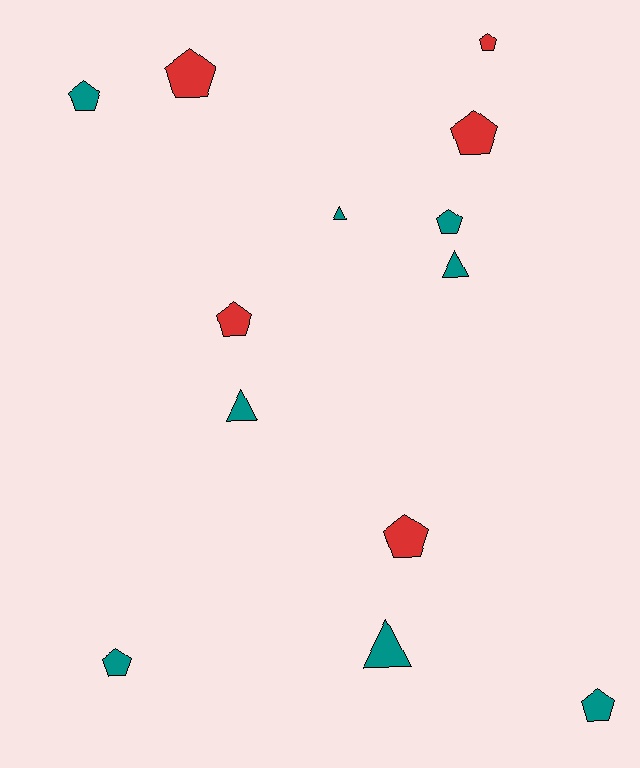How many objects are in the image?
There are 13 objects.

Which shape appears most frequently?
Pentagon, with 9 objects.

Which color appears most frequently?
Teal, with 8 objects.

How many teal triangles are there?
There are 4 teal triangles.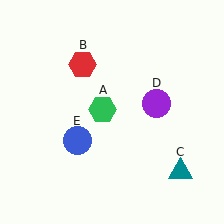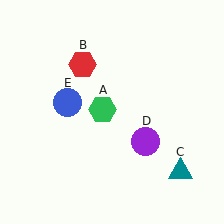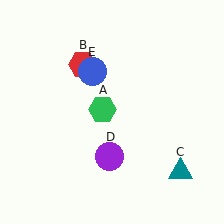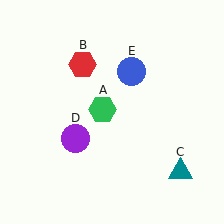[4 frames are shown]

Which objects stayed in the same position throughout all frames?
Green hexagon (object A) and red hexagon (object B) and teal triangle (object C) remained stationary.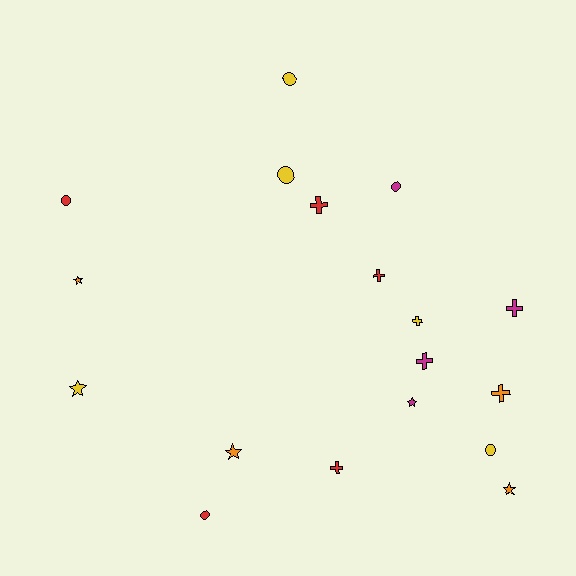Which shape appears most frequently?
Cross, with 7 objects.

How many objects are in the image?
There are 18 objects.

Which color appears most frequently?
Yellow, with 5 objects.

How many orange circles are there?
There are no orange circles.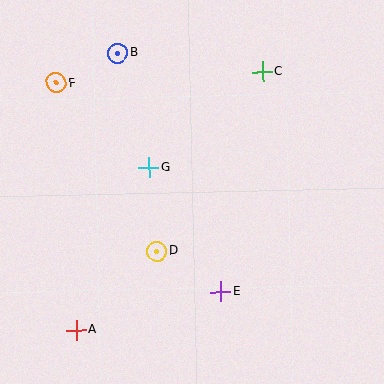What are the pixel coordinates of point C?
Point C is at (262, 72).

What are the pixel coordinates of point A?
Point A is at (76, 330).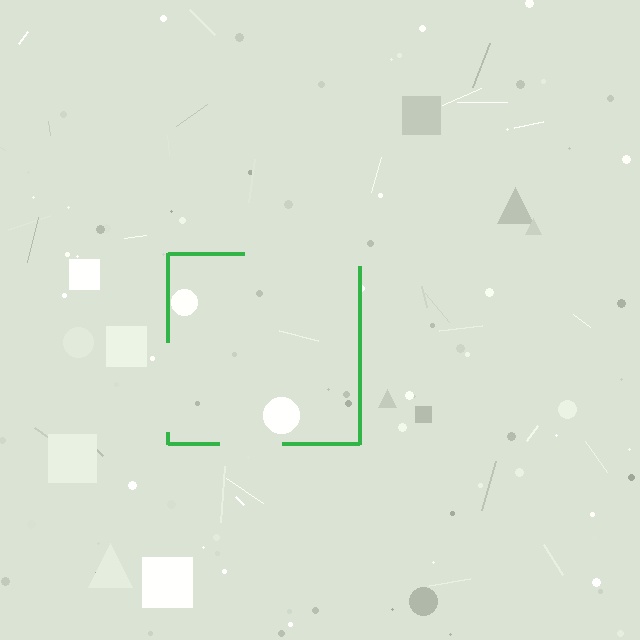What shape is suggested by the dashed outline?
The dashed outline suggests a square.